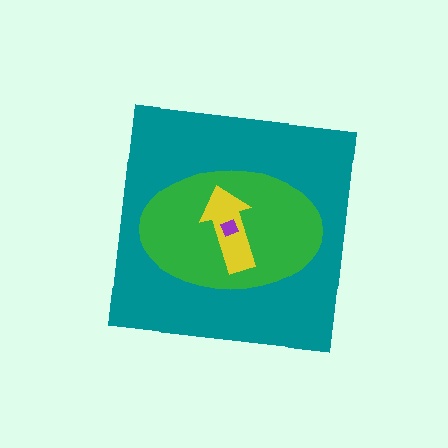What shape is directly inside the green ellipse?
The yellow arrow.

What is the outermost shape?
The teal square.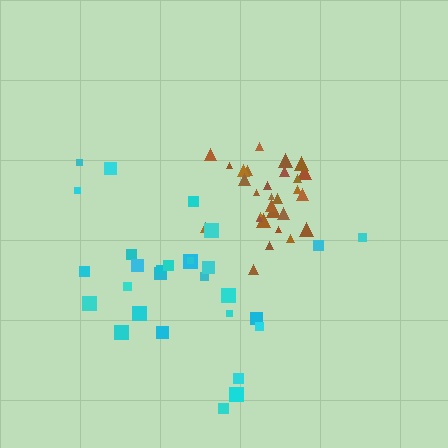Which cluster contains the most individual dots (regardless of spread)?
Brown (30).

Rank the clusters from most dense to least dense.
brown, cyan.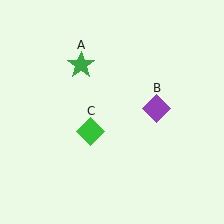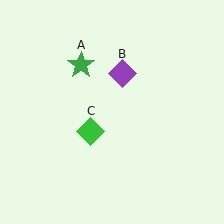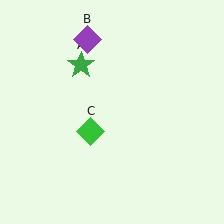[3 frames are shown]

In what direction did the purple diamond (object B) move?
The purple diamond (object B) moved up and to the left.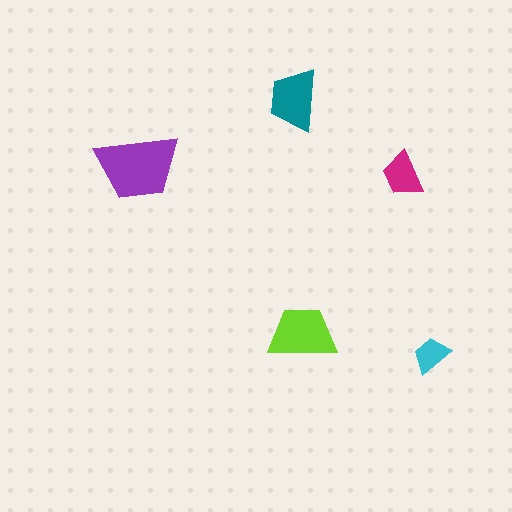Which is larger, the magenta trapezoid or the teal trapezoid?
The teal one.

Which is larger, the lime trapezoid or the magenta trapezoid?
The lime one.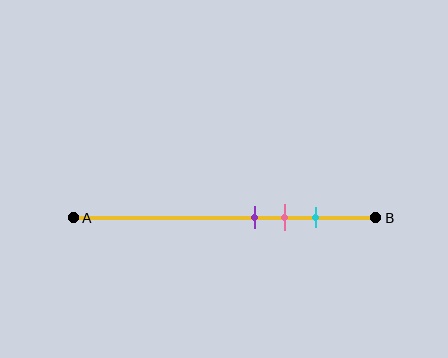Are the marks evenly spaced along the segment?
Yes, the marks are approximately evenly spaced.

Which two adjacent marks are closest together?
The purple and pink marks are the closest adjacent pair.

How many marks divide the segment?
There are 3 marks dividing the segment.